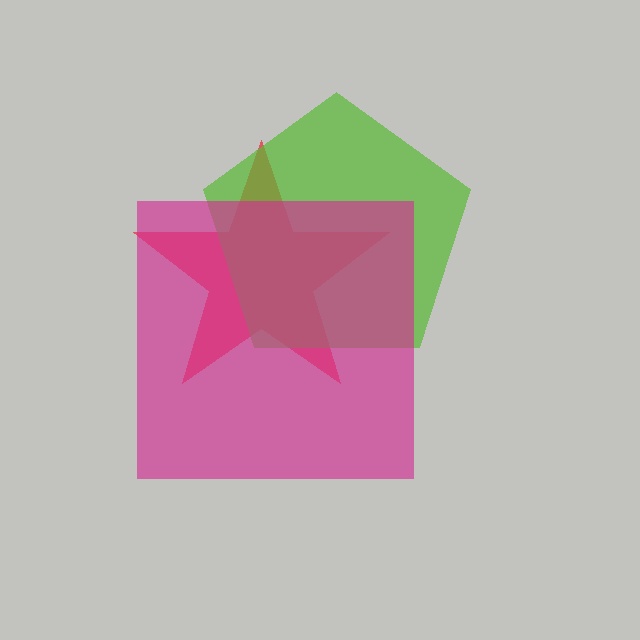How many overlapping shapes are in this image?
There are 3 overlapping shapes in the image.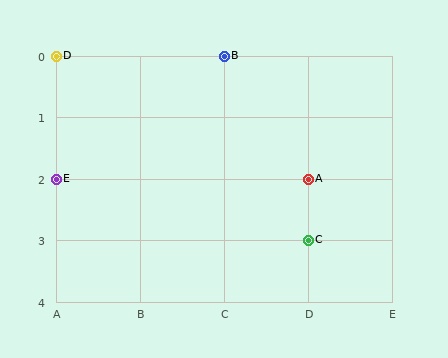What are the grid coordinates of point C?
Point C is at grid coordinates (D, 3).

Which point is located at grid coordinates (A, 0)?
Point D is at (A, 0).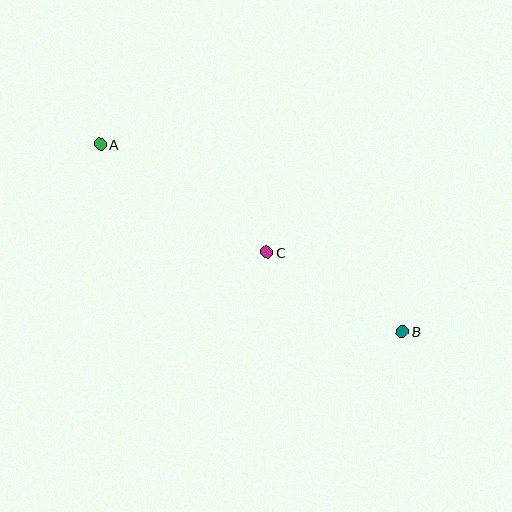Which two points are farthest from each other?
Points A and B are farthest from each other.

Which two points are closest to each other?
Points B and C are closest to each other.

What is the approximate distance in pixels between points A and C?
The distance between A and C is approximately 199 pixels.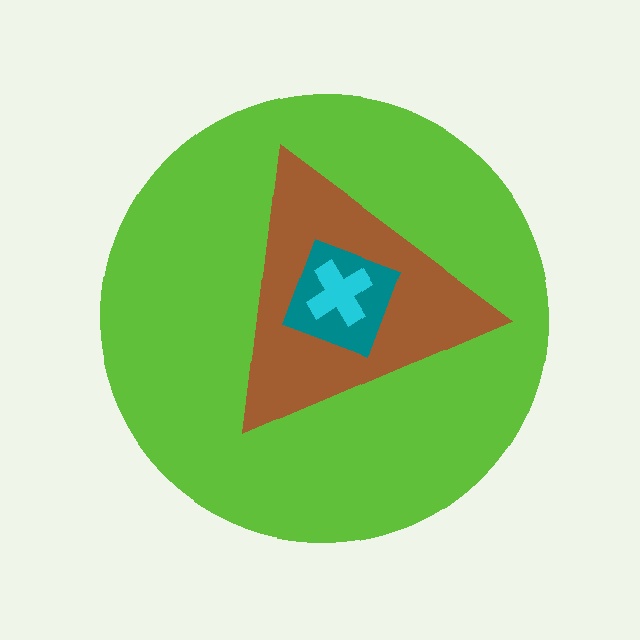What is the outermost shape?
The lime circle.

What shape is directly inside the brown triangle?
The teal diamond.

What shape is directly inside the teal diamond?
The cyan cross.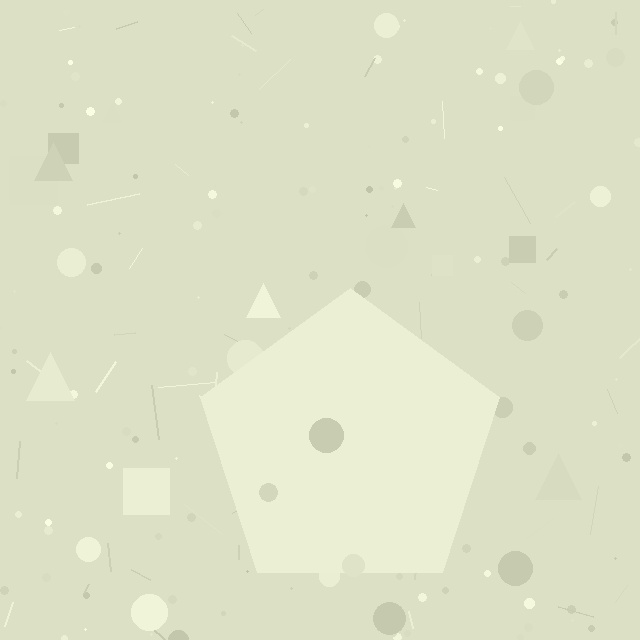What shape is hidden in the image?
A pentagon is hidden in the image.